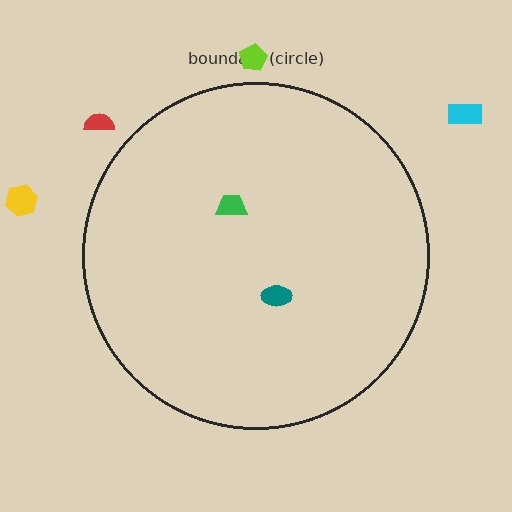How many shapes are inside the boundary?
2 inside, 4 outside.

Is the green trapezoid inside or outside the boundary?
Inside.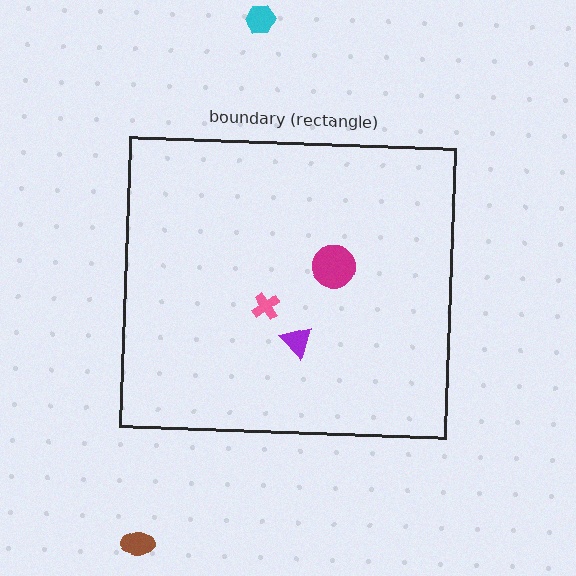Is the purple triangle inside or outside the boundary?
Inside.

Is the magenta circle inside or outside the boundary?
Inside.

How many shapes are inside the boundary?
3 inside, 2 outside.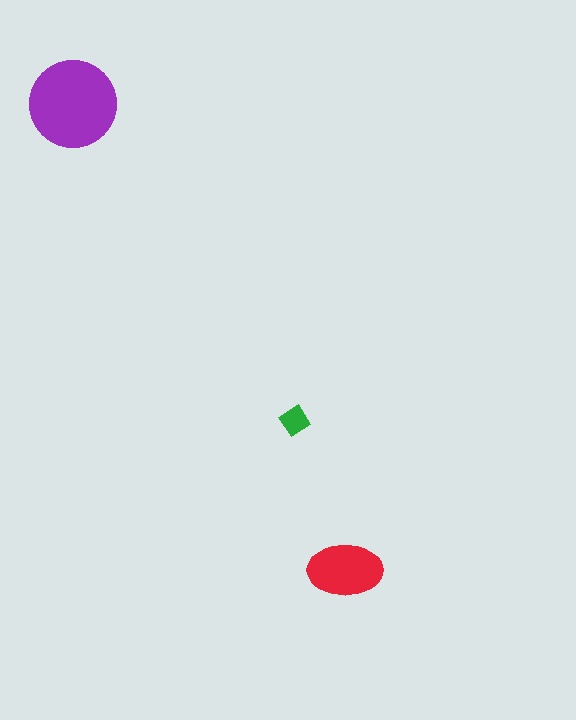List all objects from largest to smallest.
The purple circle, the red ellipse, the green diamond.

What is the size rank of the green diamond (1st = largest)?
3rd.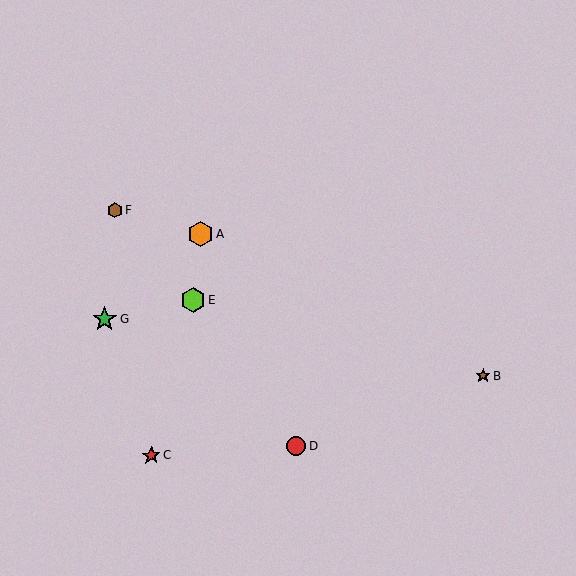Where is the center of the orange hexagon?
The center of the orange hexagon is at (200, 234).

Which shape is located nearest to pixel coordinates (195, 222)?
The orange hexagon (labeled A) at (200, 234) is nearest to that location.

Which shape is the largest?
The orange hexagon (labeled A) is the largest.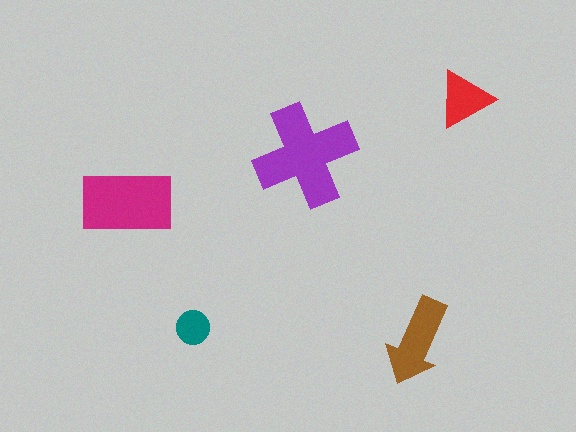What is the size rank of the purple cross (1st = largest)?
1st.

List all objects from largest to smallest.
The purple cross, the magenta rectangle, the brown arrow, the red triangle, the teal circle.